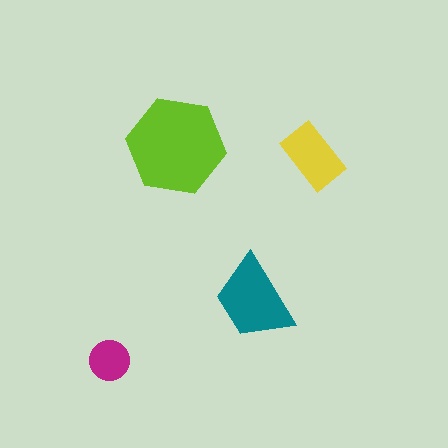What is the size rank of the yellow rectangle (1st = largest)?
3rd.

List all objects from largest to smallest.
The lime hexagon, the teal trapezoid, the yellow rectangle, the magenta circle.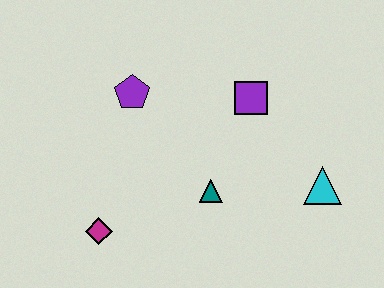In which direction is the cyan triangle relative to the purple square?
The cyan triangle is below the purple square.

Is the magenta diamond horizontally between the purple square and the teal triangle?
No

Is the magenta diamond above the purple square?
No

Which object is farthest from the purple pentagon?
The cyan triangle is farthest from the purple pentagon.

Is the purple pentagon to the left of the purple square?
Yes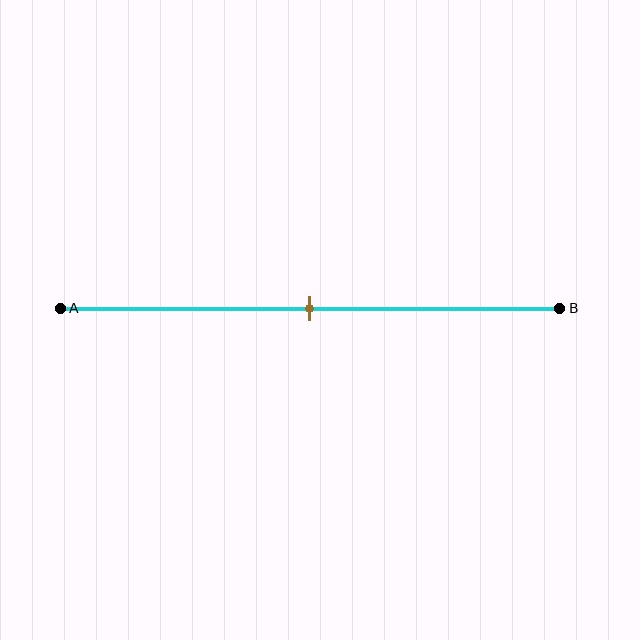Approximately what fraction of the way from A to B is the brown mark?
The brown mark is approximately 50% of the way from A to B.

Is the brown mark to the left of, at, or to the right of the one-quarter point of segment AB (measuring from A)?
The brown mark is to the right of the one-quarter point of segment AB.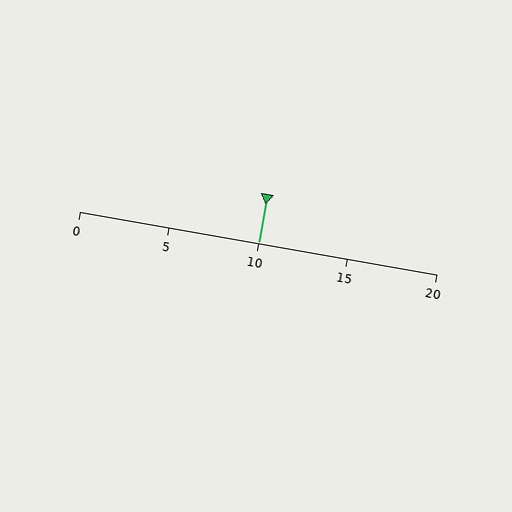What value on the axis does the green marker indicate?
The marker indicates approximately 10.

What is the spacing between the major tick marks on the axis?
The major ticks are spaced 5 apart.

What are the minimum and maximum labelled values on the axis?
The axis runs from 0 to 20.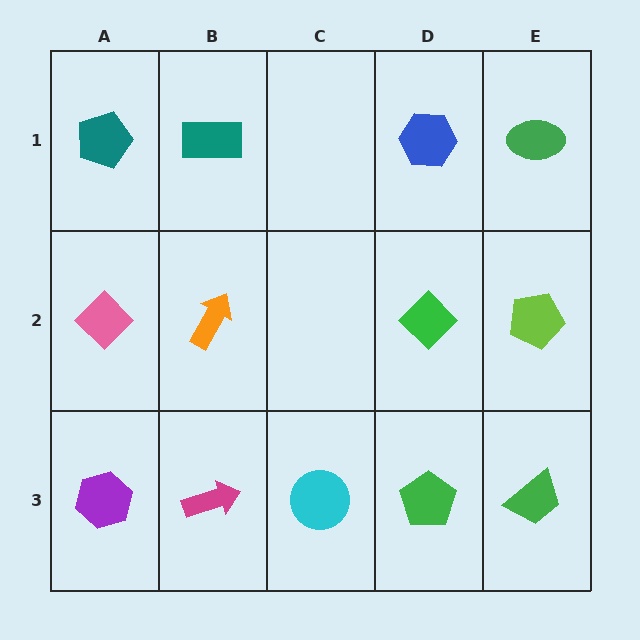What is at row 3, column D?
A green pentagon.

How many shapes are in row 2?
4 shapes.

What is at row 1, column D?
A blue hexagon.